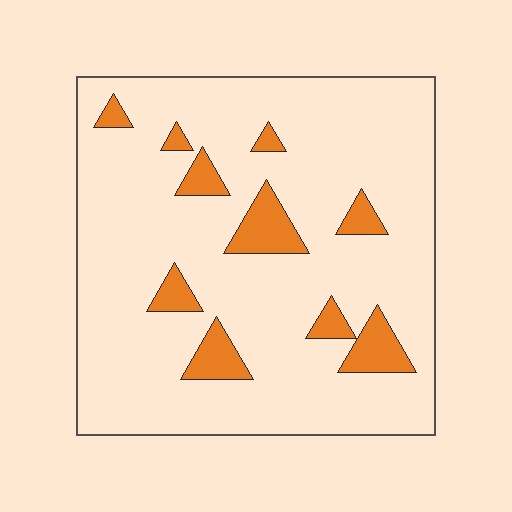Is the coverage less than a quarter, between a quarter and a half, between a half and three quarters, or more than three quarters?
Less than a quarter.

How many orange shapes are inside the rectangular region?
10.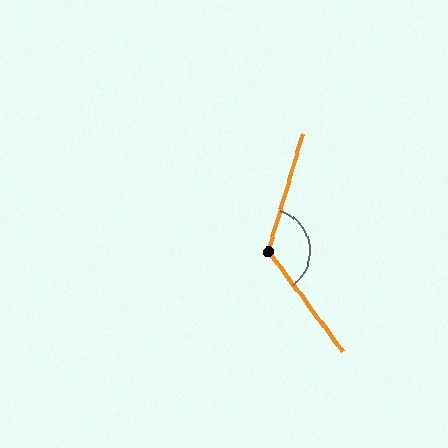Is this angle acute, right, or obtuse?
It is obtuse.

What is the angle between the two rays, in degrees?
Approximately 127 degrees.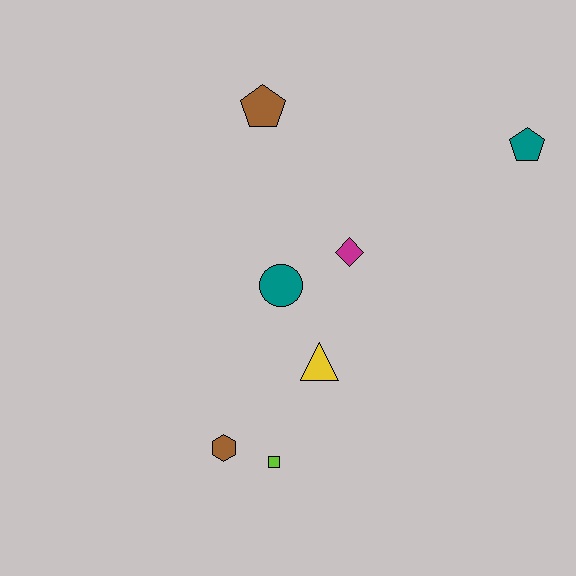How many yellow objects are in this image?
There is 1 yellow object.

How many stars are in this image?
There are no stars.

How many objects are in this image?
There are 7 objects.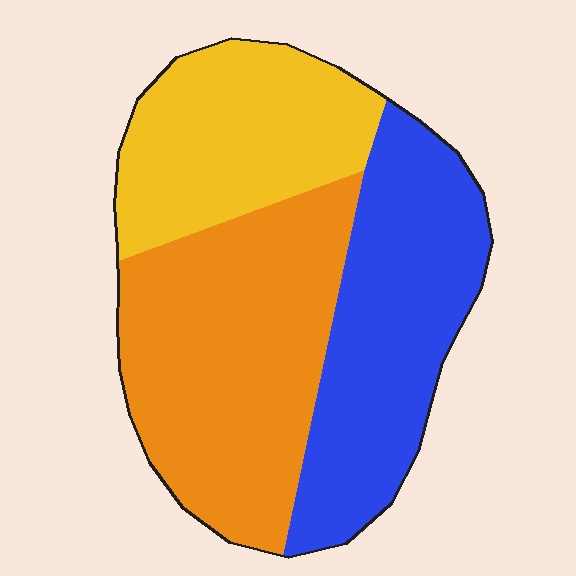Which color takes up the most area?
Orange, at roughly 40%.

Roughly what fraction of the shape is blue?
Blue takes up about one third (1/3) of the shape.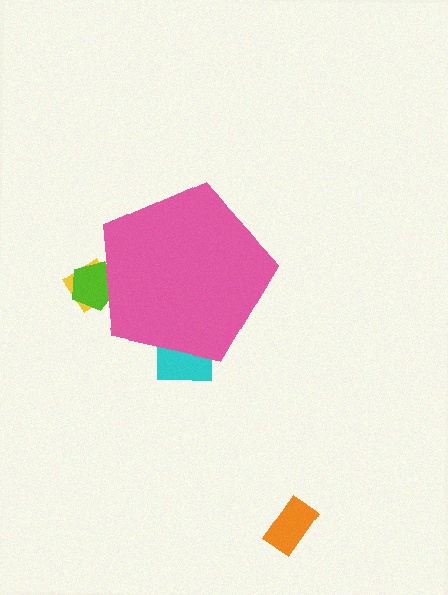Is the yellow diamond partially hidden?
Yes, the yellow diamond is partially hidden behind the pink pentagon.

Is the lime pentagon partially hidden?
Yes, the lime pentagon is partially hidden behind the pink pentagon.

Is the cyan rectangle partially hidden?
Yes, the cyan rectangle is partially hidden behind the pink pentagon.